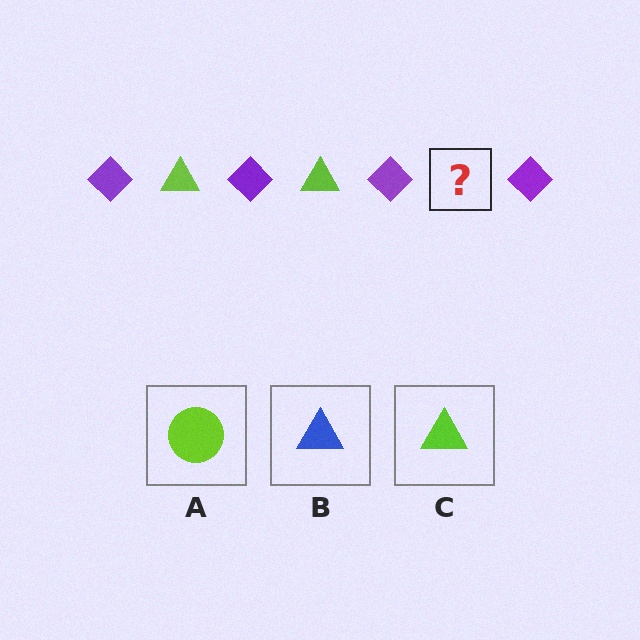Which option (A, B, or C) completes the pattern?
C.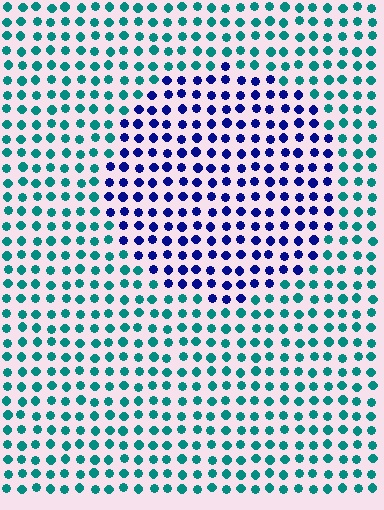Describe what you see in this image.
The image is filled with small teal elements in a uniform arrangement. A circle-shaped region is visible where the elements are tinted to a slightly different hue, forming a subtle color boundary.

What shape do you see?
I see a circle.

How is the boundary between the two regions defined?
The boundary is defined purely by a slight shift in hue (about 62 degrees). Spacing, size, and orientation are identical on both sides.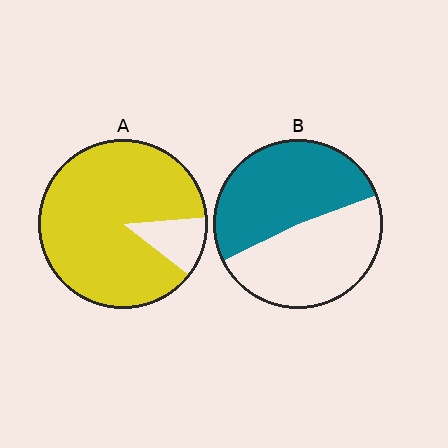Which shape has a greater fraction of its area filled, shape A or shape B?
Shape A.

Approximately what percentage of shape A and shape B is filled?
A is approximately 90% and B is approximately 50%.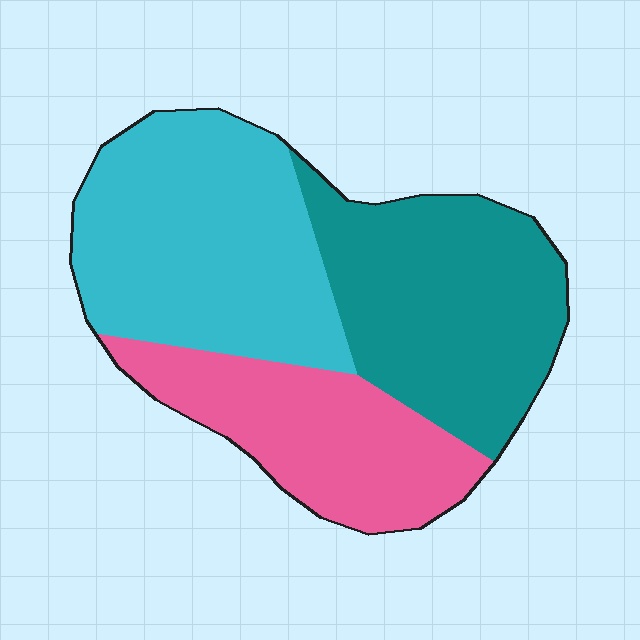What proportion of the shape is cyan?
Cyan takes up about three eighths (3/8) of the shape.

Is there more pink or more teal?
Teal.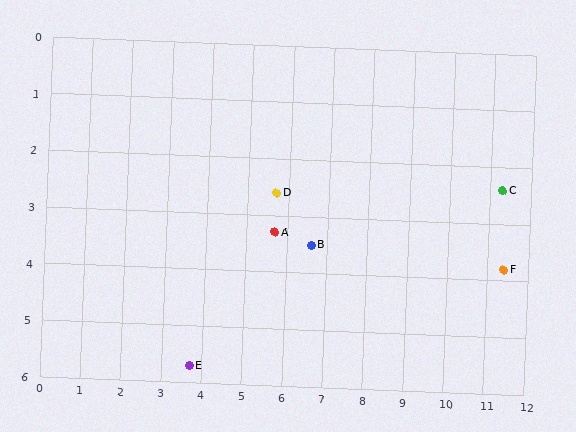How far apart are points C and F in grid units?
Points C and F are about 1.4 grid units apart.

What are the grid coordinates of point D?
Point D is at approximately (5.7, 2.6).